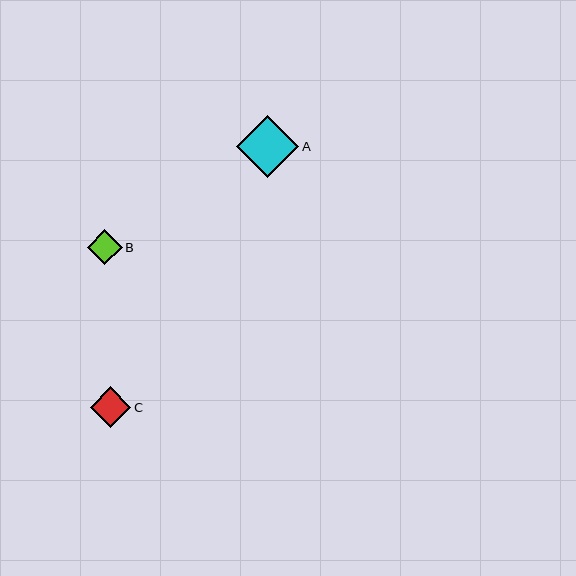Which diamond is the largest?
Diamond A is the largest with a size of approximately 62 pixels.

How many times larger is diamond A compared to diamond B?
Diamond A is approximately 1.8 times the size of diamond B.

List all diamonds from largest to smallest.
From largest to smallest: A, C, B.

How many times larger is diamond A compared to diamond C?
Diamond A is approximately 1.5 times the size of diamond C.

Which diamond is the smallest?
Diamond B is the smallest with a size of approximately 35 pixels.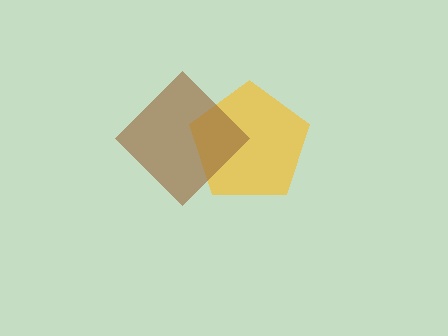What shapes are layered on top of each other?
The layered shapes are: a yellow pentagon, a brown diamond.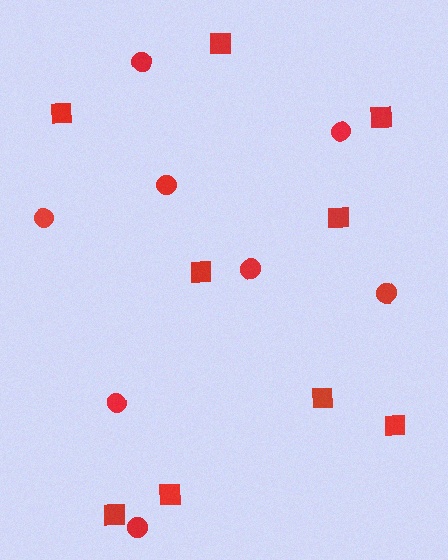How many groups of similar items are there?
There are 2 groups: one group of circles (8) and one group of squares (9).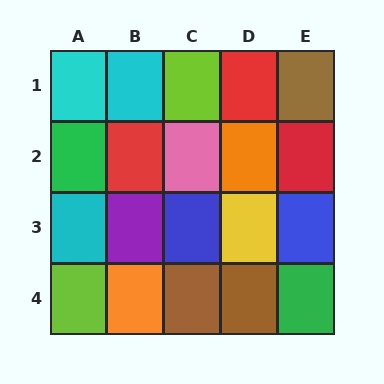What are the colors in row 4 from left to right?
Lime, orange, brown, brown, green.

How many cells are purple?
1 cell is purple.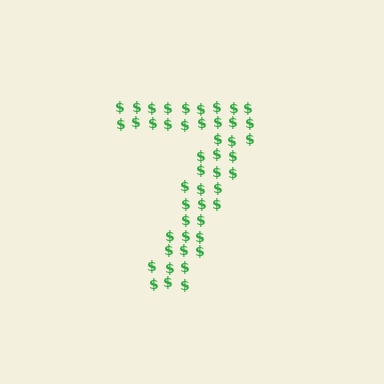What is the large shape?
The large shape is the digit 7.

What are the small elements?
The small elements are dollar signs.